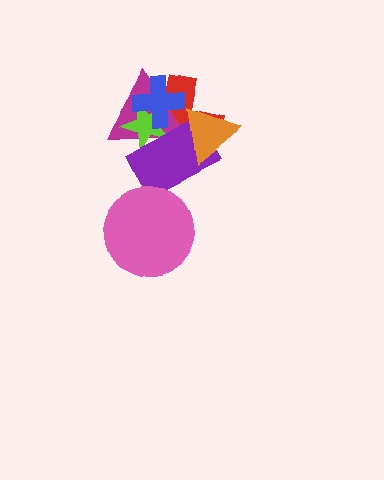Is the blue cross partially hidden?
No, no other shape covers it.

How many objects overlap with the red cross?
5 objects overlap with the red cross.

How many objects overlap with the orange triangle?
3 objects overlap with the orange triangle.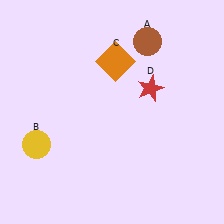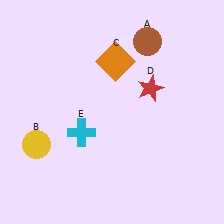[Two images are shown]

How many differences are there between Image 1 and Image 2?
There is 1 difference between the two images.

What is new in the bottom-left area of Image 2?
A cyan cross (E) was added in the bottom-left area of Image 2.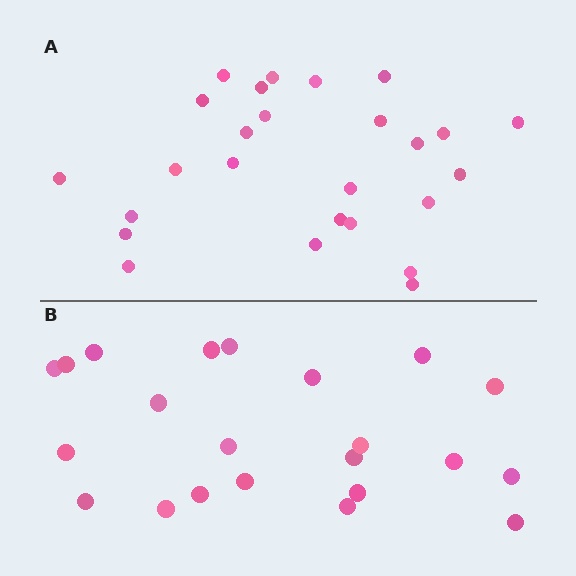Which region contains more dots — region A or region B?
Region A (the top region) has more dots.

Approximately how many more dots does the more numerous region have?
Region A has about 4 more dots than region B.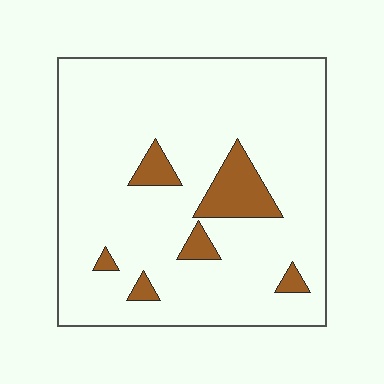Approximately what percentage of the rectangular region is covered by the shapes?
Approximately 10%.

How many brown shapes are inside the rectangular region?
6.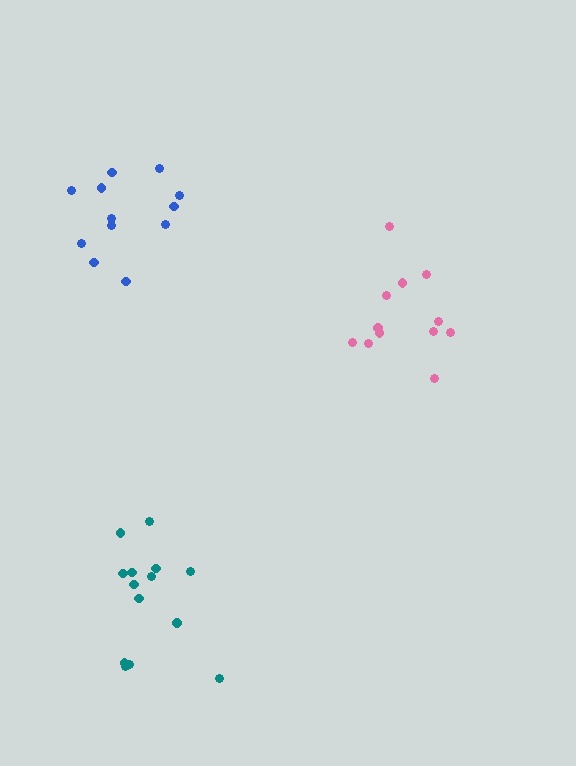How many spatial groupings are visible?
There are 3 spatial groupings.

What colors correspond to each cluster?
The clusters are colored: pink, blue, teal.